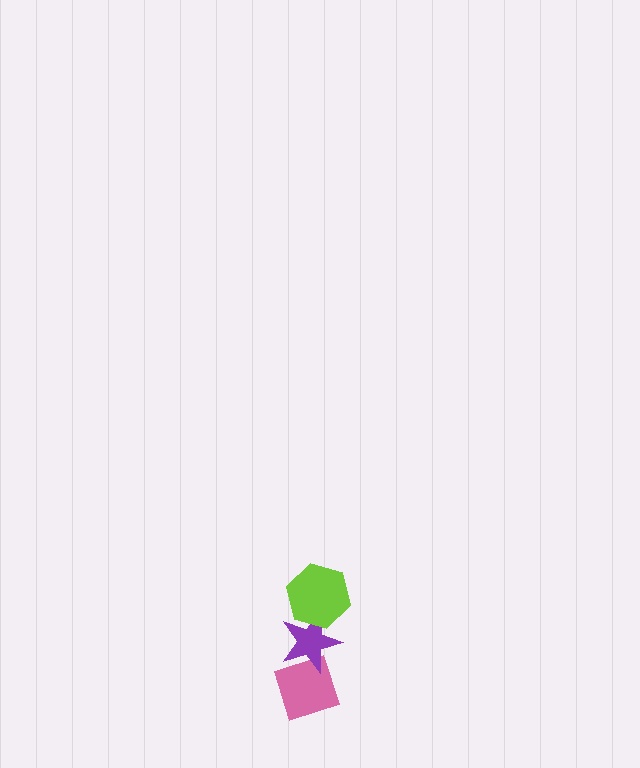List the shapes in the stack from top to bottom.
From top to bottom: the lime hexagon, the purple star, the pink diamond.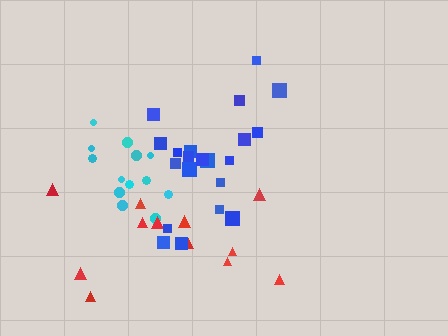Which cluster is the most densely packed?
Cyan.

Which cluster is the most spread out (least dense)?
Red.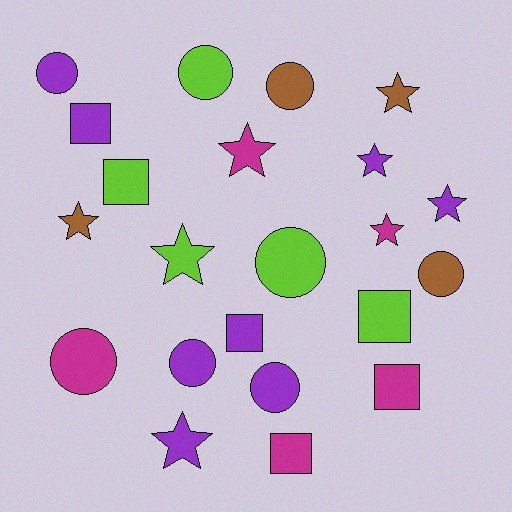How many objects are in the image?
There are 22 objects.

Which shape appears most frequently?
Circle, with 8 objects.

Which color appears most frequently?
Purple, with 8 objects.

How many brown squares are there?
There are no brown squares.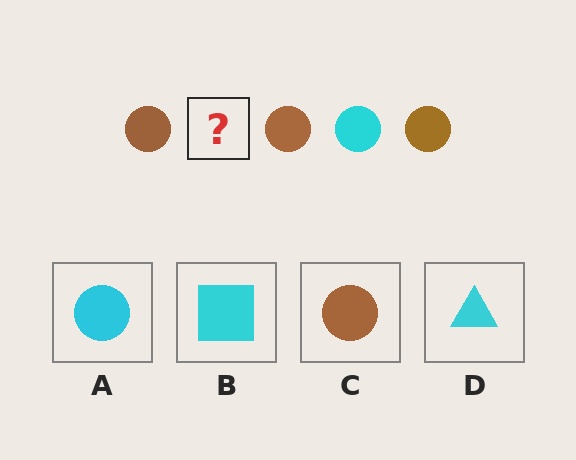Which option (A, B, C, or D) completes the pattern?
A.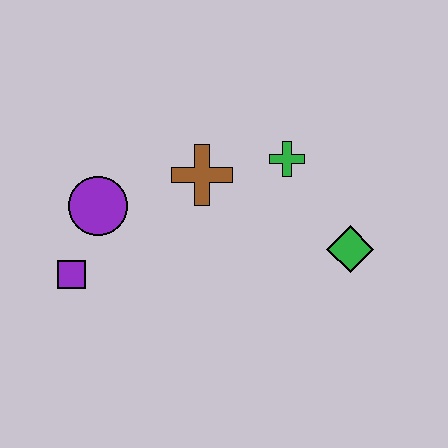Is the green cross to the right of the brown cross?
Yes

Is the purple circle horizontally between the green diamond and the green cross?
No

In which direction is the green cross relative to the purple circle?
The green cross is to the right of the purple circle.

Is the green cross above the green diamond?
Yes